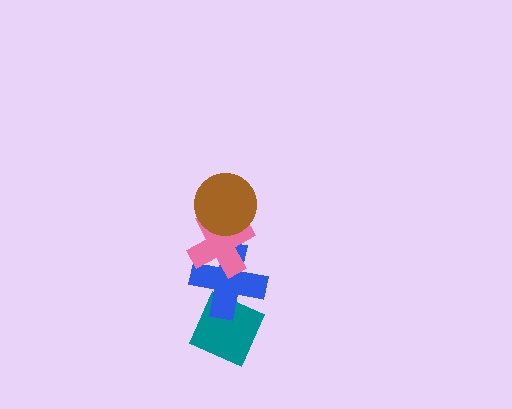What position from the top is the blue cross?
The blue cross is 3rd from the top.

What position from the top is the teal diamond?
The teal diamond is 4th from the top.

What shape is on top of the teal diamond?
The blue cross is on top of the teal diamond.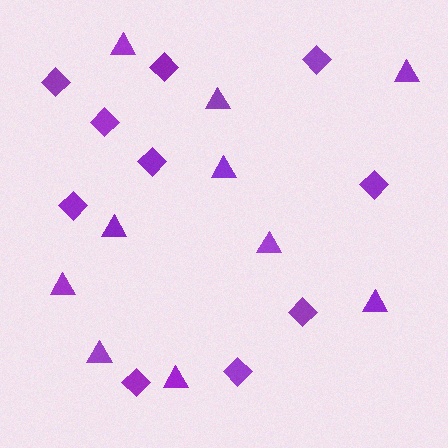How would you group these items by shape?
There are 2 groups: one group of triangles (10) and one group of diamonds (10).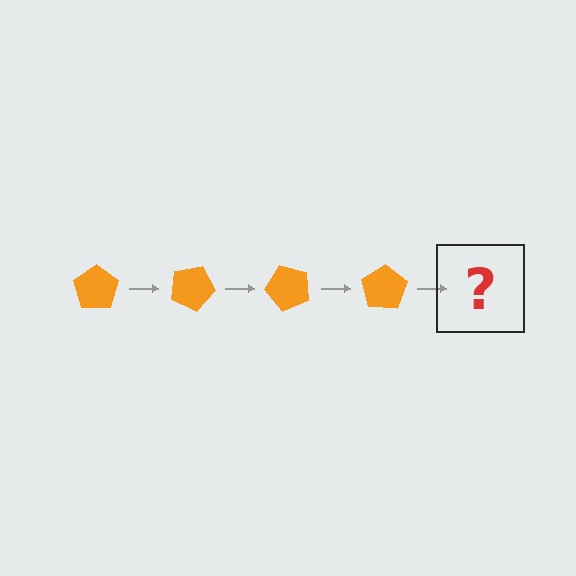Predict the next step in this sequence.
The next step is an orange pentagon rotated 100 degrees.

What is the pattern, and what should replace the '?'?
The pattern is that the pentagon rotates 25 degrees each step. The '?' should be an orange pentagon rotated 100 degrees.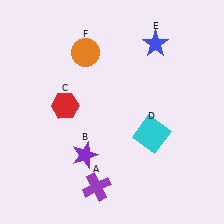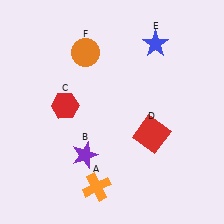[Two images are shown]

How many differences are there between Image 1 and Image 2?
There are 2 differences between the two images.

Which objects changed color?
A changed from purple to orange. D changed from cyan to red.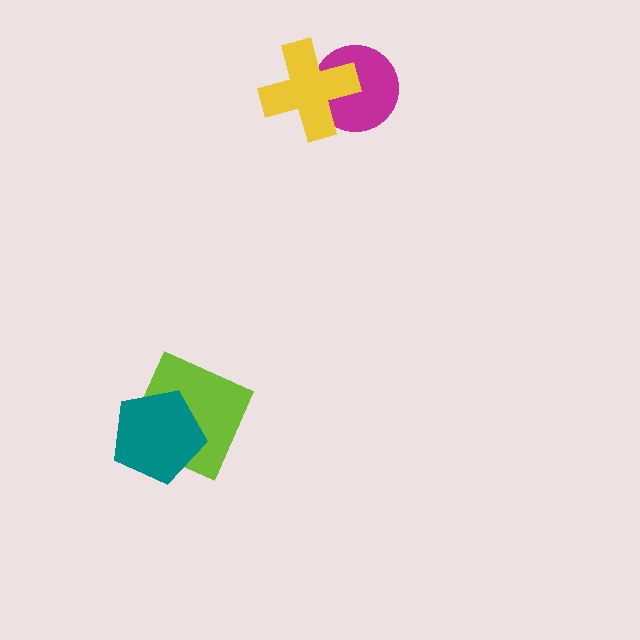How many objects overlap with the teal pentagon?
1 object overlaps with the teal pentagon.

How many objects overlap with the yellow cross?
1 object overlaps with the yellow cross.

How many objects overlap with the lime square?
1 object overlaps with the lime square.